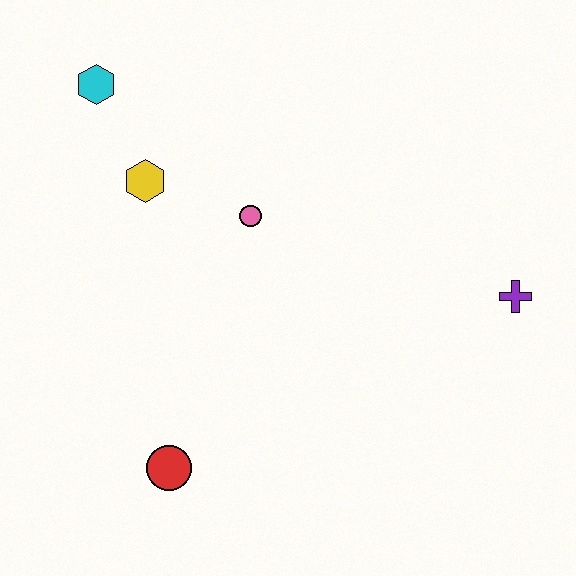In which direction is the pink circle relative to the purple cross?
The pink circle is to the left of the purple cross.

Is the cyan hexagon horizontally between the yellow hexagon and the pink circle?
No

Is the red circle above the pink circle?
No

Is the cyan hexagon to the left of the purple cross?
Yes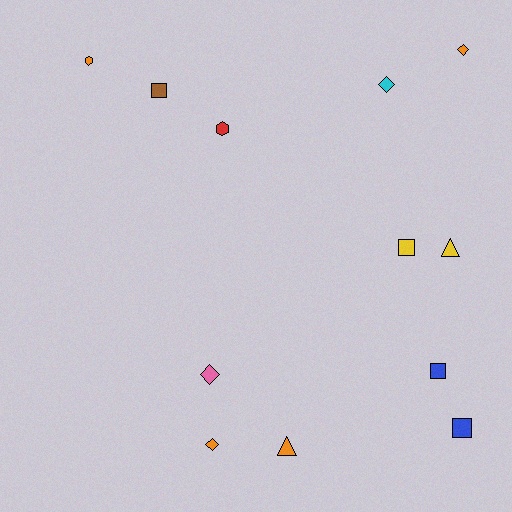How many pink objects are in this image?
There is 1 pink object.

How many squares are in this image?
There are 4 squares.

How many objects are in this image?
There are 12 objects.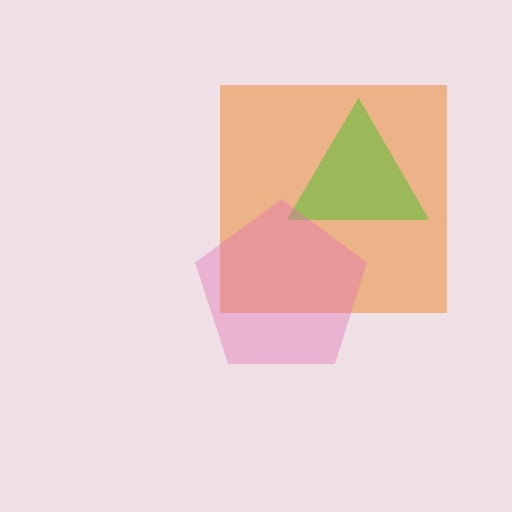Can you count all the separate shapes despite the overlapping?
Yes, there are 3 separate shapes.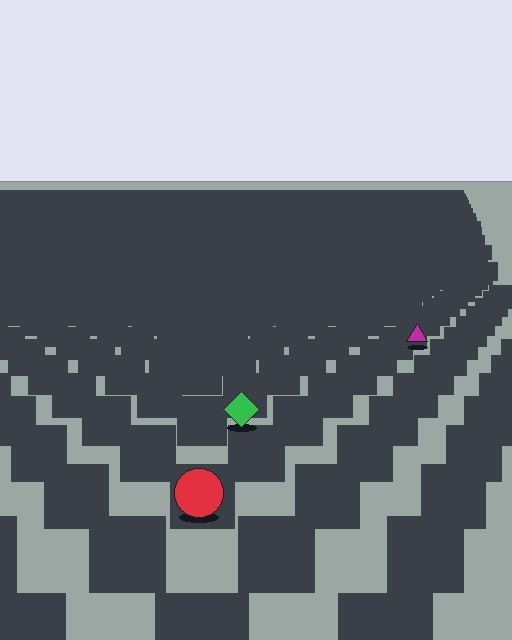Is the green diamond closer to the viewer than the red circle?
No. The red circle is closer — you can tell from the texture gradient: the ground texture is coarser near it.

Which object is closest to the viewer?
The red circle is closest. The texture marks near it are larger and more spread out.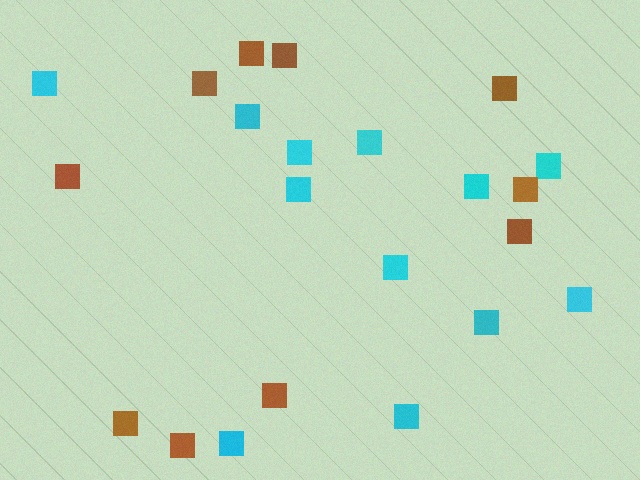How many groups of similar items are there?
There are 2 groups: one group of cyan squares (12) and one group of brown squares (10).